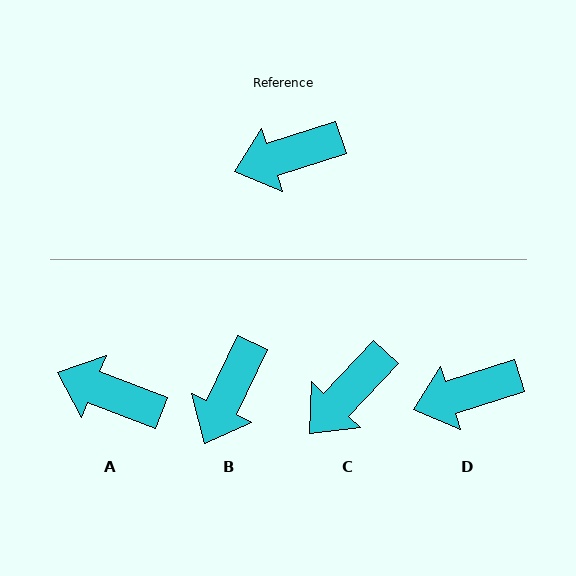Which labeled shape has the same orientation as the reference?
D.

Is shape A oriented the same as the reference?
No, it is off by about 39 degrees.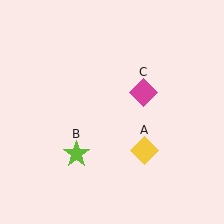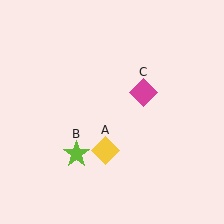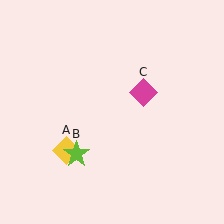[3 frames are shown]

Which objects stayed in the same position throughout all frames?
Lime star (object B) and magenta diamond (object C) remained stationary.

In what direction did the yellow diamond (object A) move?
The yellow diamond (object A) moved left.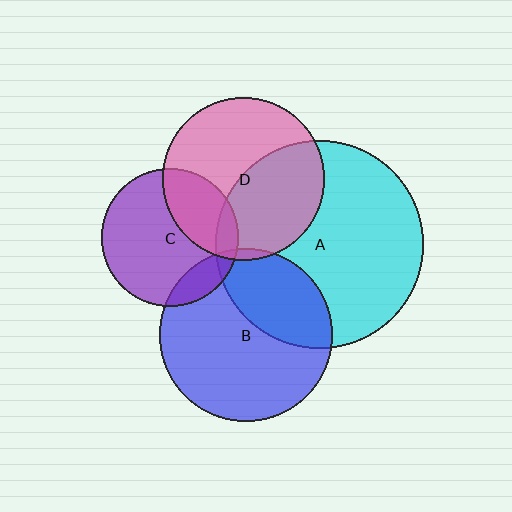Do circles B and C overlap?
Yes.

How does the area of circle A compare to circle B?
Approximately 1.4 times.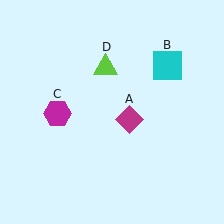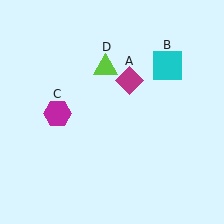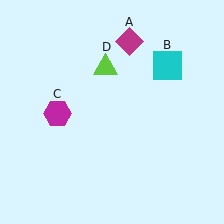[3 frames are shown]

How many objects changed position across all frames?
1 object changed position: magenta diamond (object A).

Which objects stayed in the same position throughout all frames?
Cyan square (object B) and magenta hexagon (object C) and lime triangle (object D) remained stationary.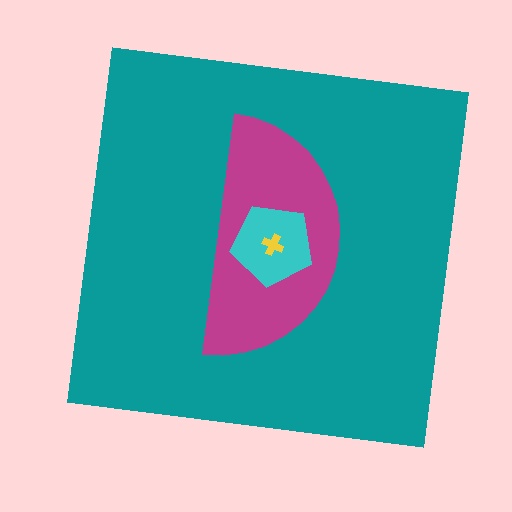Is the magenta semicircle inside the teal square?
Yes.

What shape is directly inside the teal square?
The magenta semicircle.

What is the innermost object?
The yellow cross.